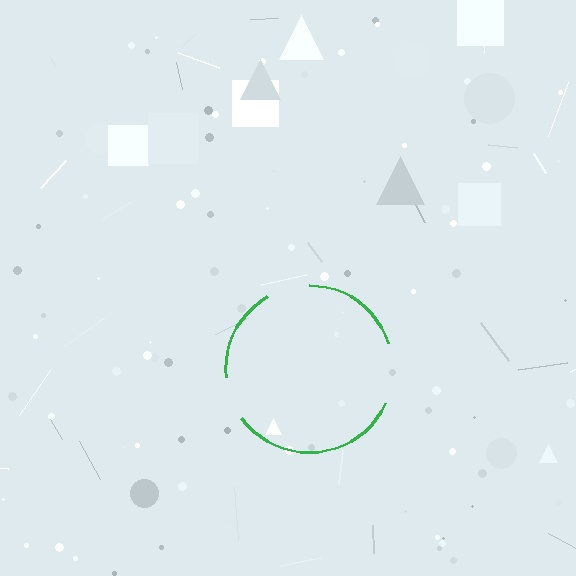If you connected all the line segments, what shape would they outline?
They would outline a circle.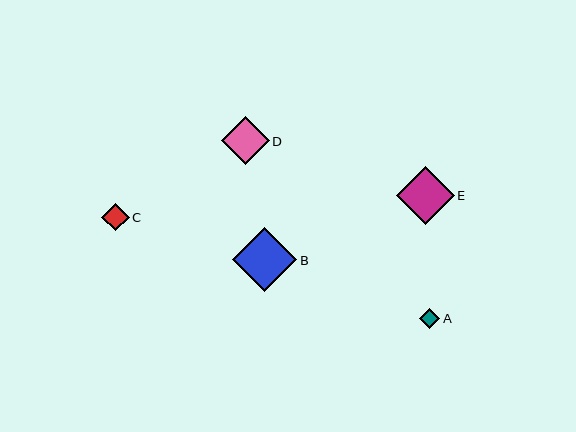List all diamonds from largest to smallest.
From largest to smallest: B, E, D, C, A.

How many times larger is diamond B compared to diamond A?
Diamond B is approximately 3.2 times the size of diamond A.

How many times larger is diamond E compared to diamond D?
Diamond E is approximately 1.2 times the size of diamond D.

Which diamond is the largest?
Diamond B is the largest with a size of approximately 64 pixels.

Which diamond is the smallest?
Diamond A is the smallest with a size of approximately 20 pixels.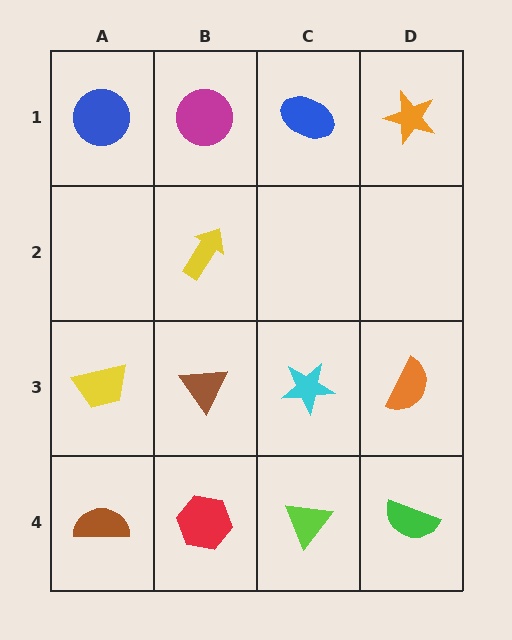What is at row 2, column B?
A yellow arrow.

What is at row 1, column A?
A blue circle.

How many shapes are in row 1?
4 shapes.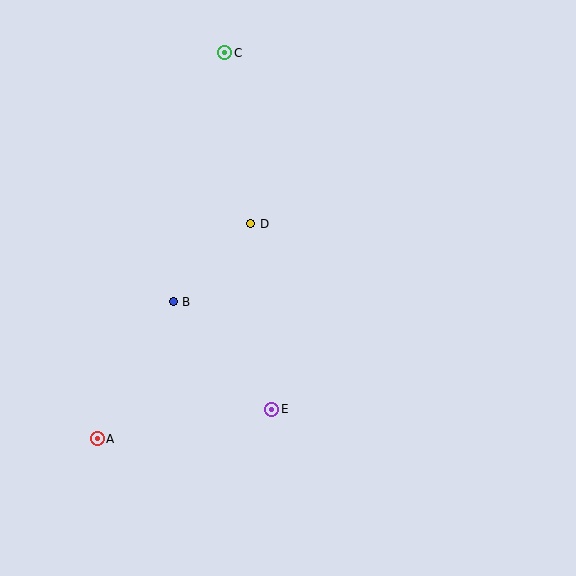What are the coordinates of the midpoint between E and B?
The midpoint between E and B is at (223, 355).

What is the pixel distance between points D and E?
The distance between D and E is 187 pixels.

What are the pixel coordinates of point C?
Point C is at (225, 53).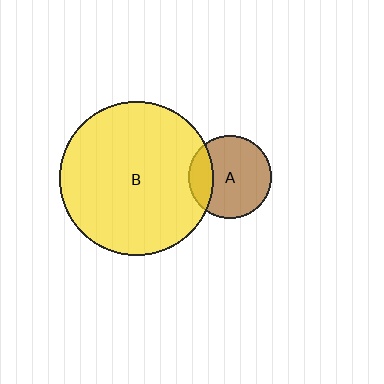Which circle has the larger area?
Circle B (yellow).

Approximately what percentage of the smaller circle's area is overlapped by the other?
Approximately 20%.